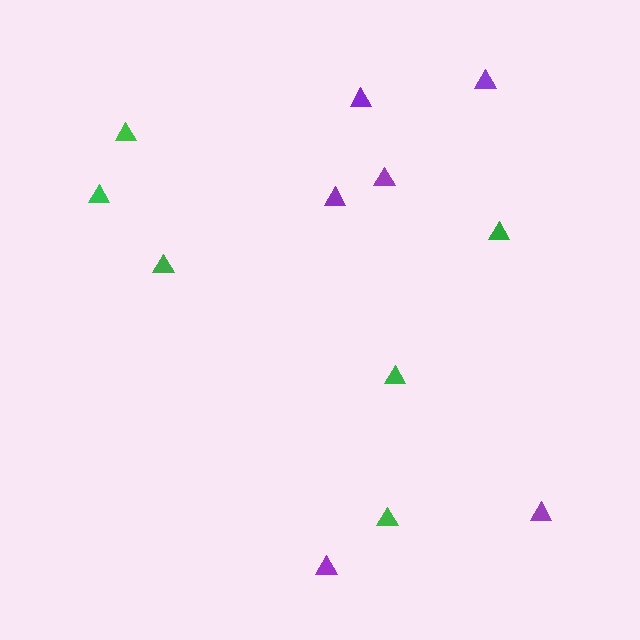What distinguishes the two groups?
There are 2 groups: one group of purple triangles (6) and one group of green triangles (6).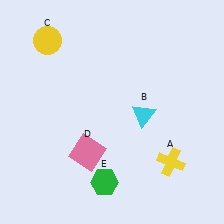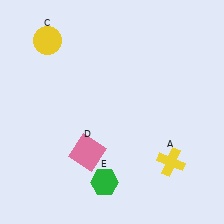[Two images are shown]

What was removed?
The cyan triangle (B) was removed in Image 2.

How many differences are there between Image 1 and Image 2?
There is 1 difference between the two images.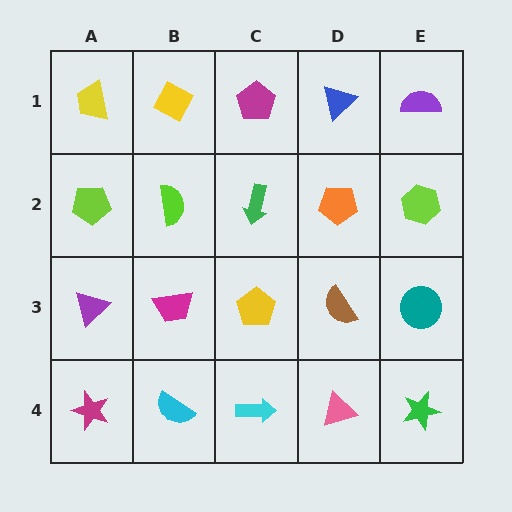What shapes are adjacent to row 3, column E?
A lime hexagon (row 2, column E), a green star (row 4, column E), a brown semicircle (row 3, column D).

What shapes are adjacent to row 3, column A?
A lime pentagon (row 2, column A), a magenta star (row 4, column A), a magenta trapezoid (row 3, column B).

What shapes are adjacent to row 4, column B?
A magenta trapezoid (row 3, column B), a magenta star (row 4, column A), a cyan arrow (row 4, column C).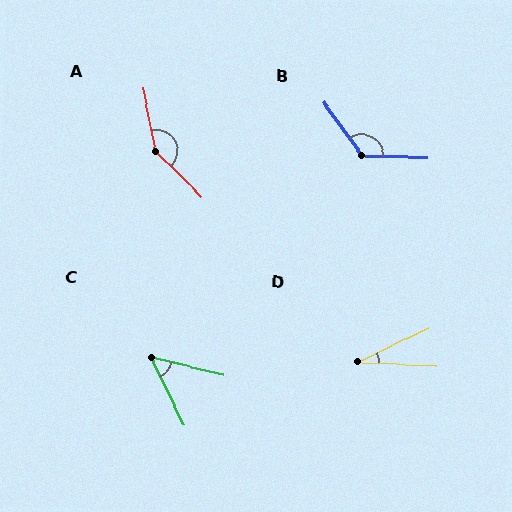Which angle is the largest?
A, at approximately 146 degrees.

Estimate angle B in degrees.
Approximately 127 degrees.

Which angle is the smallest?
D, at approximately 29 degrees.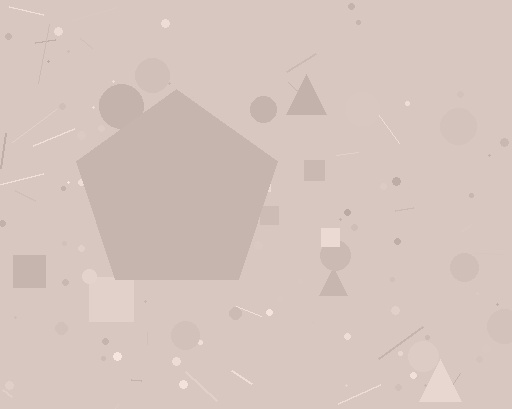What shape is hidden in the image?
A pentagon is hidden in the image.